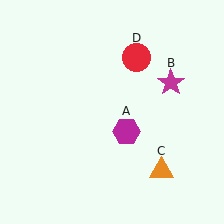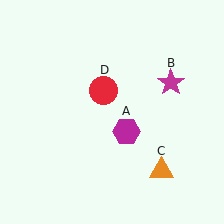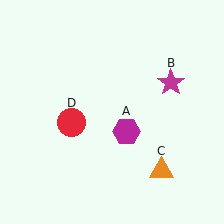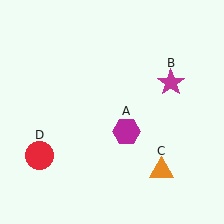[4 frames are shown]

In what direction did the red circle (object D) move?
The red circle (object D) moved down and to the left.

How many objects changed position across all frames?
1 object changed position: red circle (object D).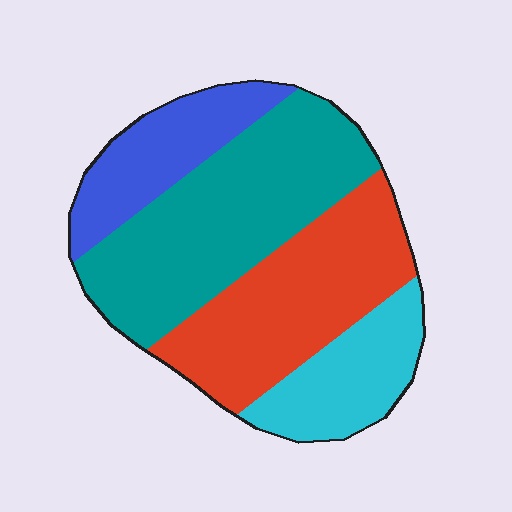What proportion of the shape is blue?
Blue covers around 15% of the shape.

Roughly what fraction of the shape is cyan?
Cyan takes up less than a sixth of the shape.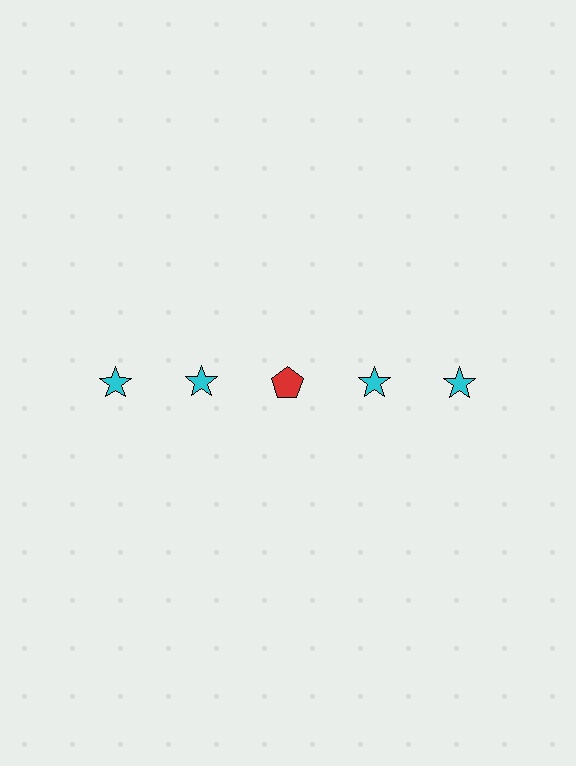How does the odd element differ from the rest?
It differs in both color (red instead of cyan) and shape (pentagon instead of star).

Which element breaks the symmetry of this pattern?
The red pentagon in the top row, center column breaks the symmetry. All other shapes are cyan stars.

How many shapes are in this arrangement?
There are 5 shapes arranged in a grid pattern.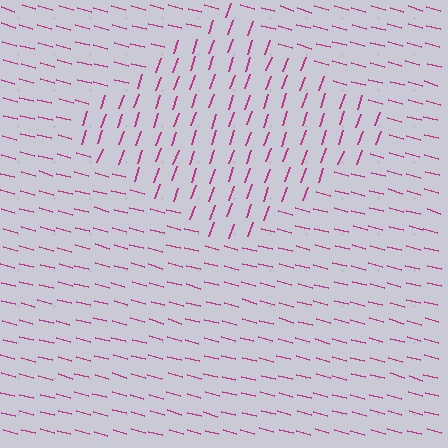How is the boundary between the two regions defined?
The boundary is defined purely by a change in line orientation (approximately 86 degrees difference). All lines are the same color and thickness.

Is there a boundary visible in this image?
Yes, there is a texture boundary formed by a change in line orientation.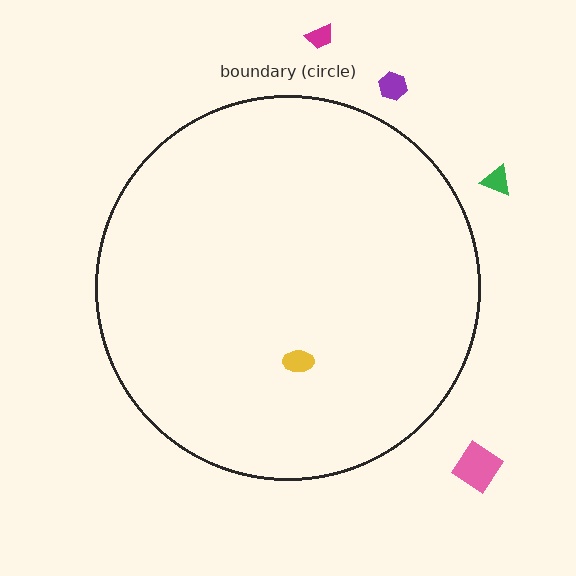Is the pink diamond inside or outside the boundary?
Outside.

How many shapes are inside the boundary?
1 inside, 4 outside.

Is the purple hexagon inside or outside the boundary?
Outside.